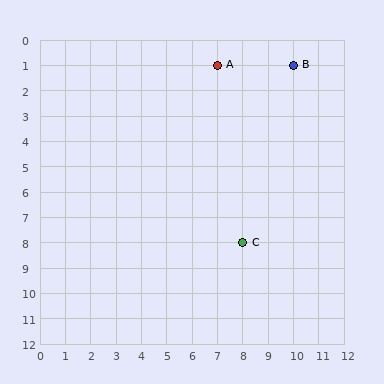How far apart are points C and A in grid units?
Points C and A are 1 column and 7 rows apart (about 7.1 grid units diagonally).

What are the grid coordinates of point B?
Point B is at grid coordinates (10, 1).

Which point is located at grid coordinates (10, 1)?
Point B is at (10, 1).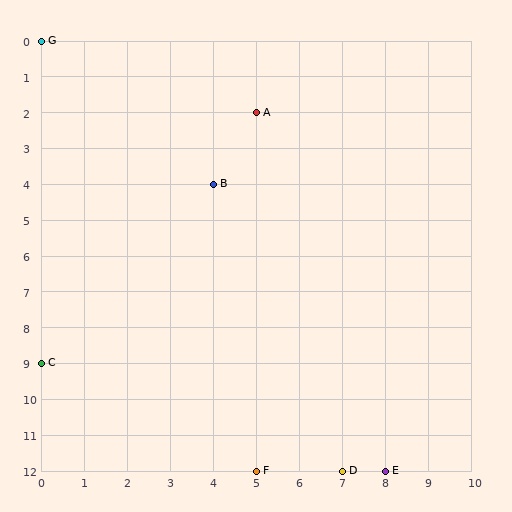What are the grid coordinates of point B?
Point B is at grid coordinates (4, 4).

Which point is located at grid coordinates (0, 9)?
Point C is at (0, 9).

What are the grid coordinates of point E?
Point E is at grid coordinates (8, 12).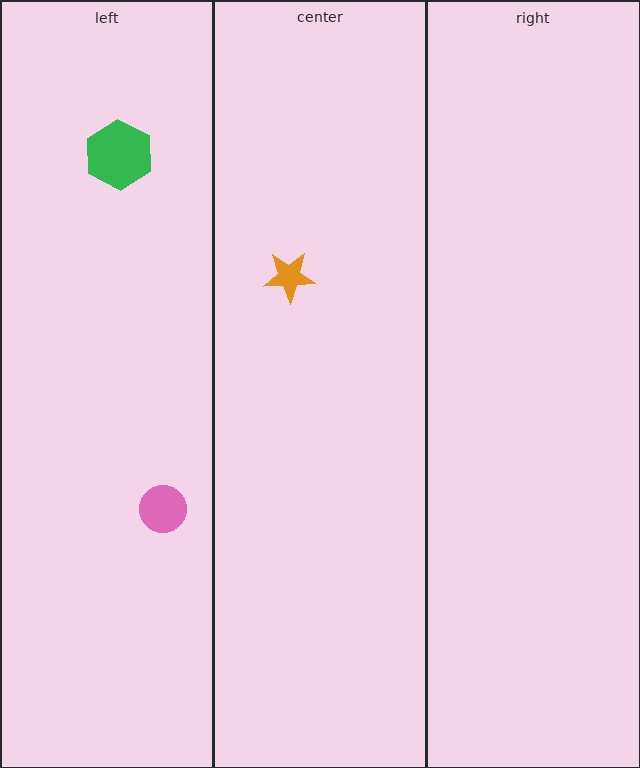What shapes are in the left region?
The pink circle, the green hexagon.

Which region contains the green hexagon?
The left region.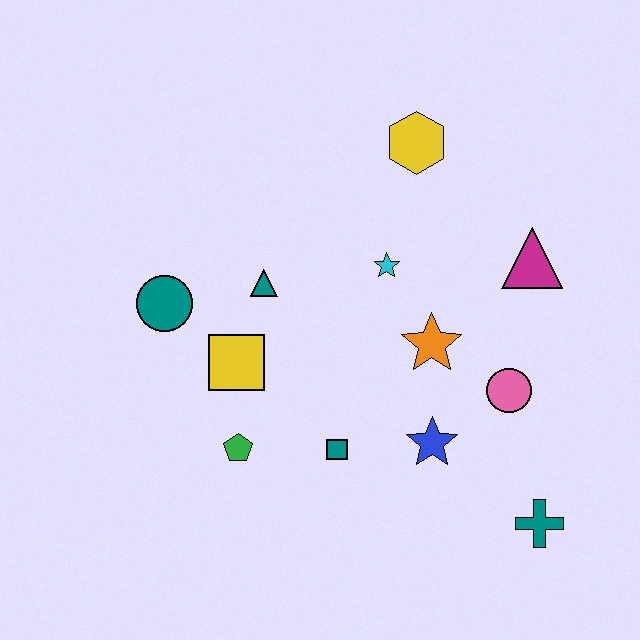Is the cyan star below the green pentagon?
No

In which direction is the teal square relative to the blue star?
The teal square is to the left of the blue star.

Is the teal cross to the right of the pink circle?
Yes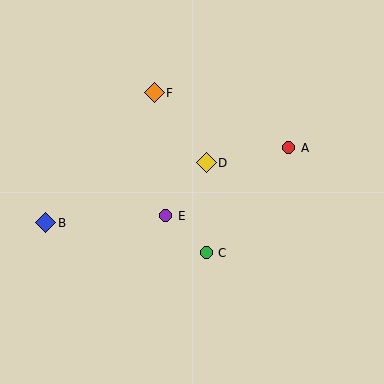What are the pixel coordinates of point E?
Point E is at (166, 216).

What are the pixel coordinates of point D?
Point D is at (206, 163).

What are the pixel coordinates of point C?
Point C is at (206, 253).